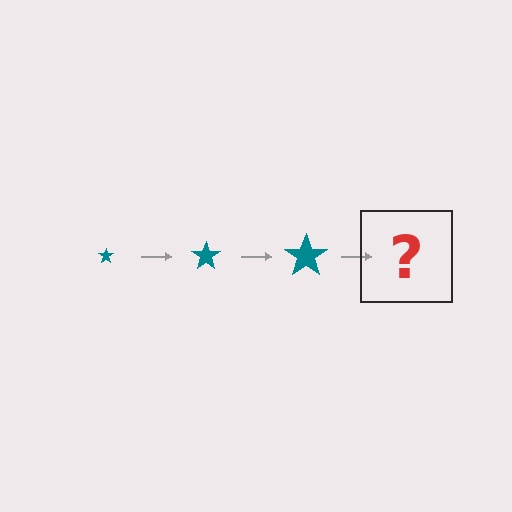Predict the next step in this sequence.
The next step is a teal star, larger than the previous one.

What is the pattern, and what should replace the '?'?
The pattern is that the star gets progressively larger each step. The '?' should be a teal star, larger than the previous one.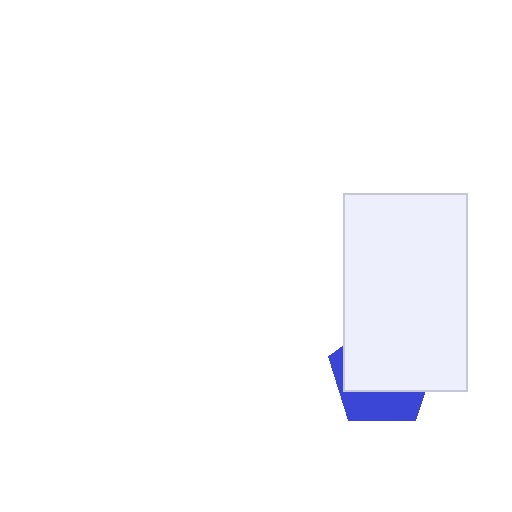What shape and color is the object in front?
The object in front is a white rectangle.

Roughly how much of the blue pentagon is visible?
A small part of it is visible (roughly 35%).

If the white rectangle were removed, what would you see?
You would see the complete blue pentagon.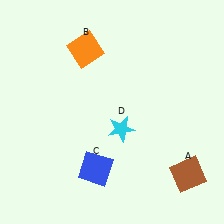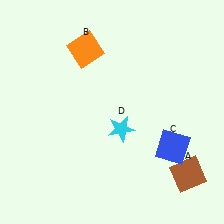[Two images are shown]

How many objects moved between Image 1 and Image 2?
1 object moved between the two images.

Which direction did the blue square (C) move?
The blue square (C) moved right.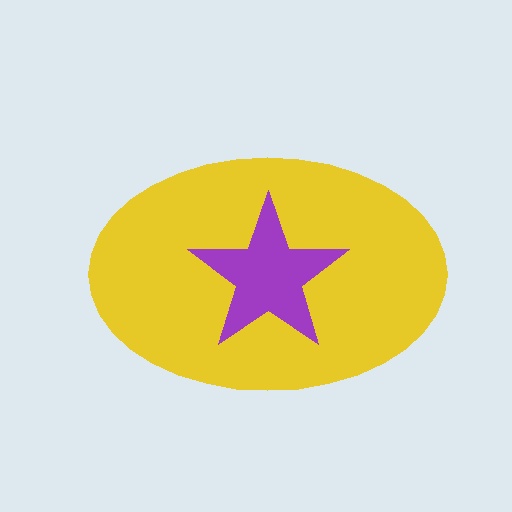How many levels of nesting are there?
2.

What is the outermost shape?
The yellow ellipse.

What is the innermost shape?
The purple star.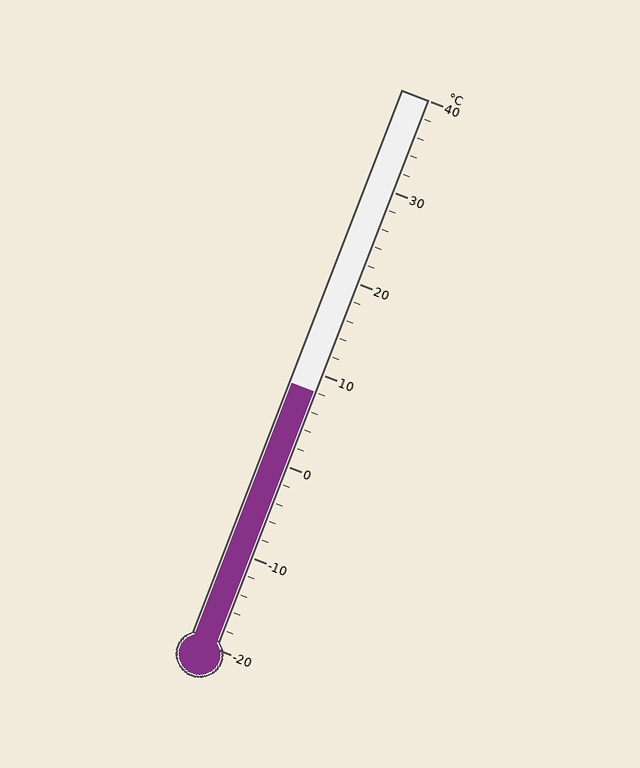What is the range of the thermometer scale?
The thermometer scale ranges from -20°C to 40°C.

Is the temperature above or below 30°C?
The temperature is below 30°C.